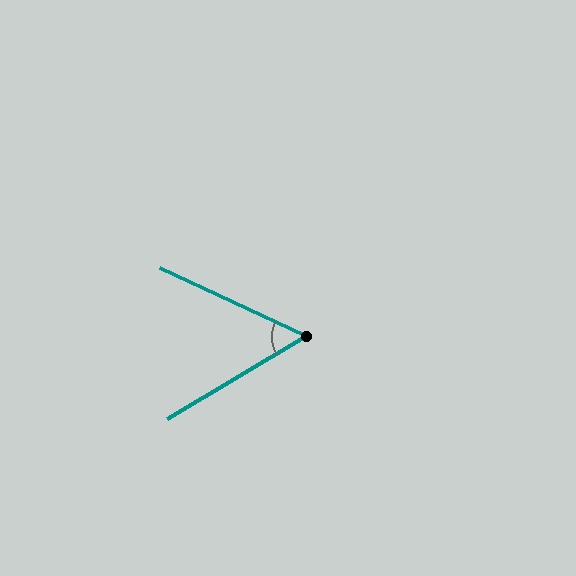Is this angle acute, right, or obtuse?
It is acute.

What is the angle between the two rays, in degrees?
Approximately 56 degrees.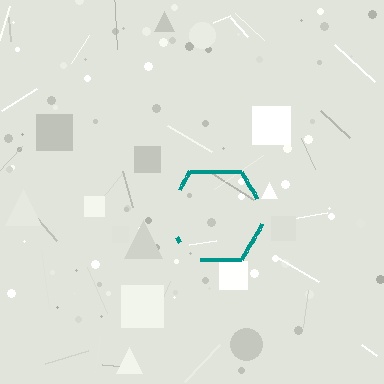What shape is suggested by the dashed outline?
The dashed outline suggests a hexagon.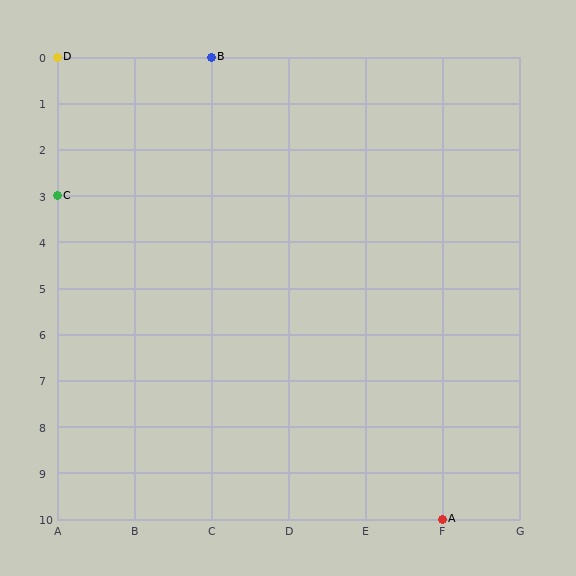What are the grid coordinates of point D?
Point D is at grid coordinates (A, 0).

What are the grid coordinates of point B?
Point B is at grid coordinates (C, 0).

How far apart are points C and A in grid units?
Points C and A are 5 columns and 7 rows apart (about 8.6 grid units diagonally).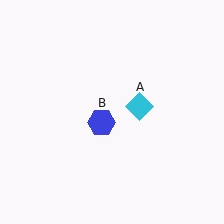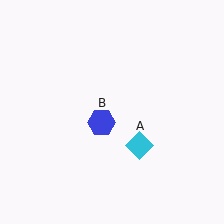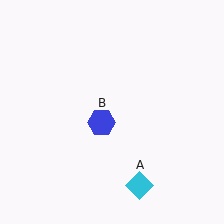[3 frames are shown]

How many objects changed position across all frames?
1 object changed position: cyan diamond (object A).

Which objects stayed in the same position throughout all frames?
Blue hexagon (object B) remained stationary.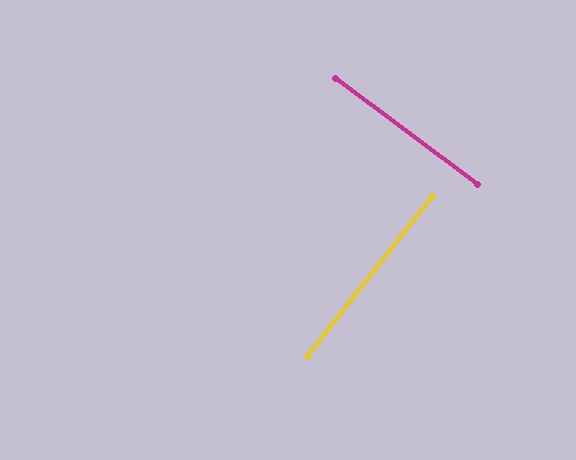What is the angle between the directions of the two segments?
Approximately 89 degrees.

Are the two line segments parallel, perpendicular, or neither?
Perpendicular — they meet at approximately 89°.